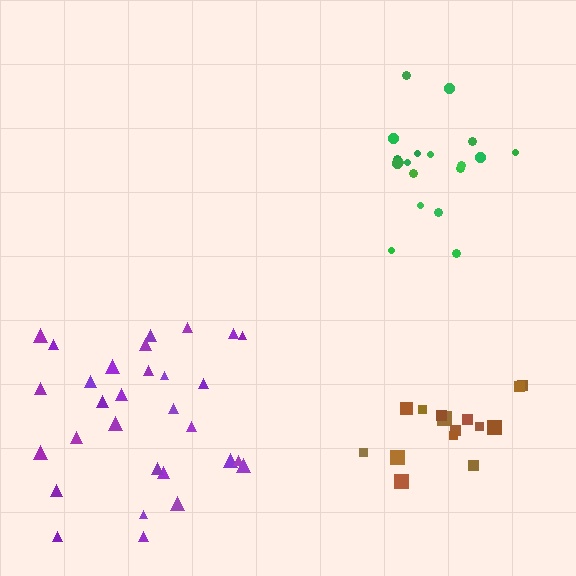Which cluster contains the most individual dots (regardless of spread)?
Purple (30).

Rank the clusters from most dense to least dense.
green, brown, purple.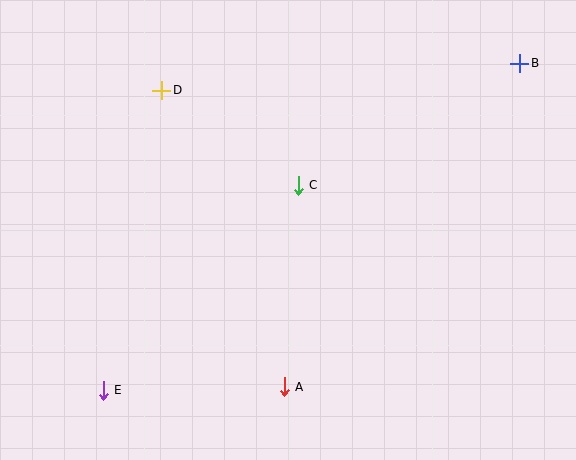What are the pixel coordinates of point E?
Point E is at (103, 390).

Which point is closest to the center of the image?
Point C at (298, 185) is closest to the center.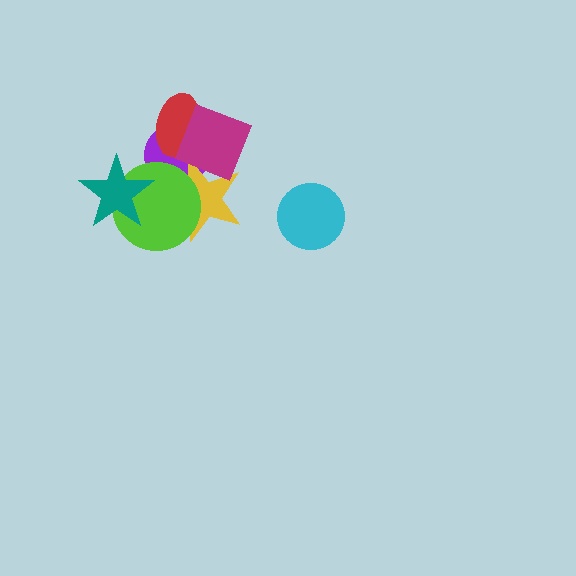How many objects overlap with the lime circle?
3 objects overlap with the lime circle.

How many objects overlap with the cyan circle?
0 objects overlap with the cyan circle.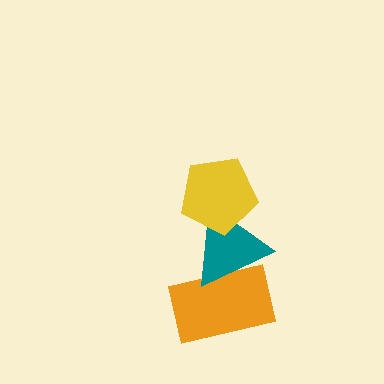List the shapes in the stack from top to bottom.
From top to bottom: the yellow pentagon, the teal triangle, the orange rectangle.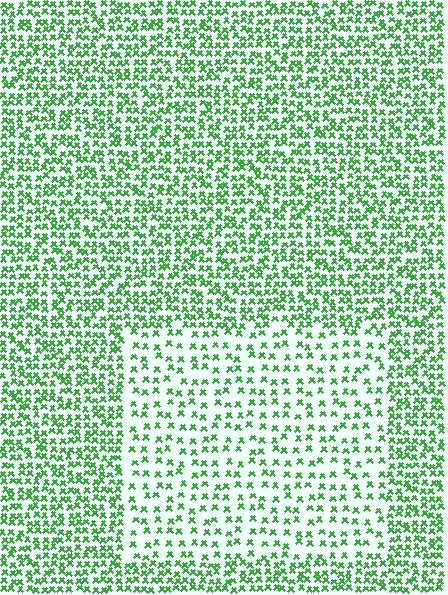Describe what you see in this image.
The image contains small green elements arranged at two different densities. A rectangle-shaped region is visible where the elements are less densely packed than the surrounding area.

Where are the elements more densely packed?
The elements are more densely packed outside the rectangle boundary.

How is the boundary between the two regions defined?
The boundary is defined by a change in element density (approximately 2.0x ratio). All elements are the same color, size, and shape.